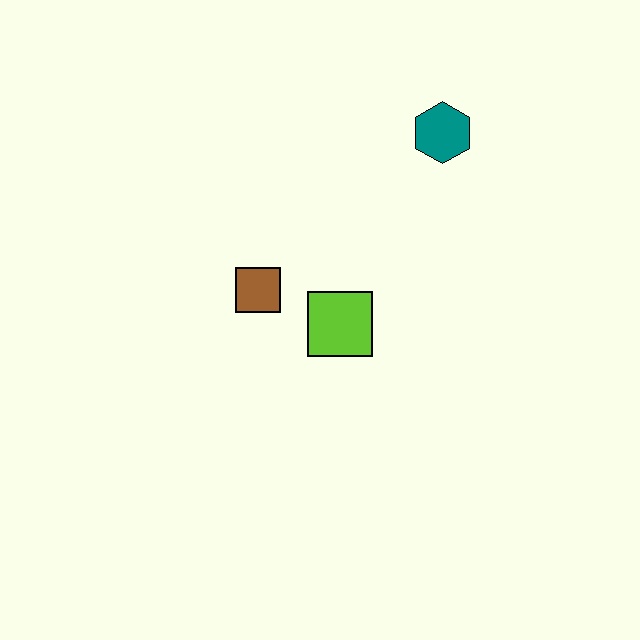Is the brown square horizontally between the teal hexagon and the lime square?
No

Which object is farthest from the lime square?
The teal hexagon is farthest from the lime square.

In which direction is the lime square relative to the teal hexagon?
The lime square is below the teal hexagon.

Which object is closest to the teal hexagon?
The lime square is closest to the teal hexagon.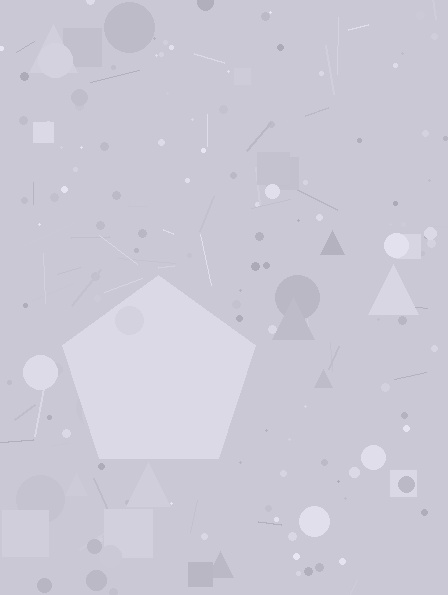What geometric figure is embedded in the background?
A pentagon is embedded in the background.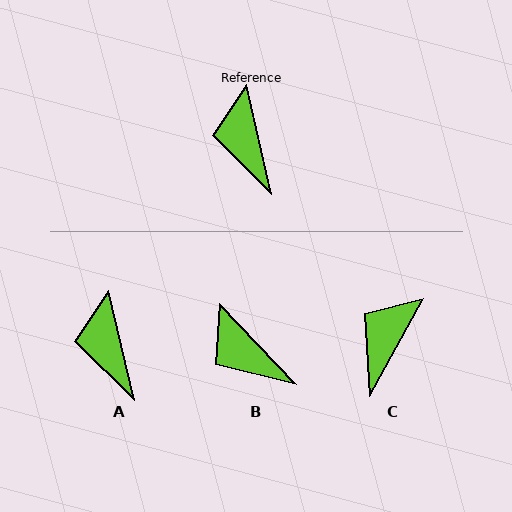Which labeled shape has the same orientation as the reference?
A.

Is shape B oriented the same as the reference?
No, it is off by about 30 degrees.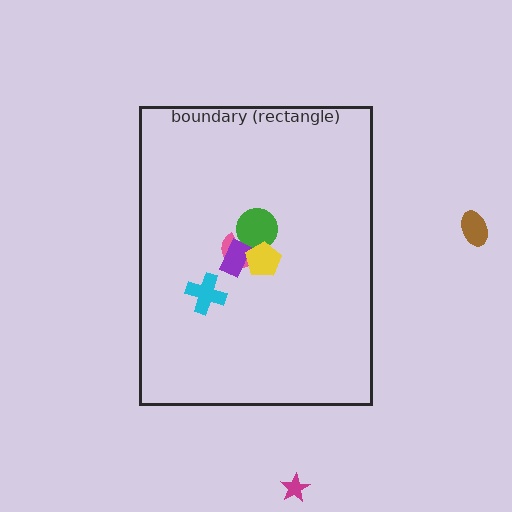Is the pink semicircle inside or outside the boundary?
Inside.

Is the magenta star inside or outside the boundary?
Outside.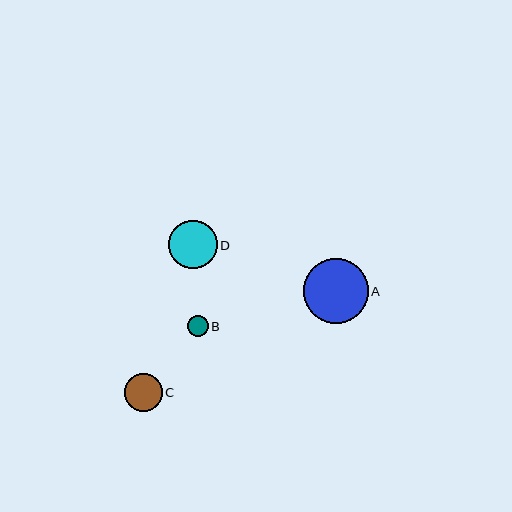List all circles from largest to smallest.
From largest to smallest: A, D, C, B.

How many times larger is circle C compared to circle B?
Circle C is approximately 1.8 times the size of circle B.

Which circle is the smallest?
Circle B is the smallest with a size of approximately 21 pixels.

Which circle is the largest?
Circle A is the largest with a size of approximately 64 pixels.